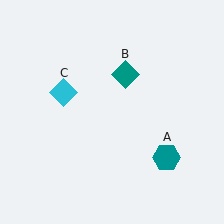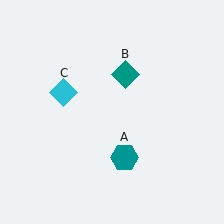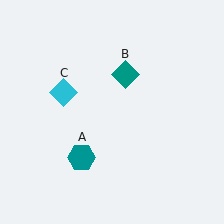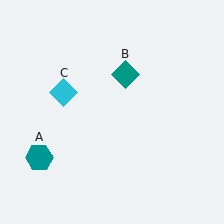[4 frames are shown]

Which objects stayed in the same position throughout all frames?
Teal diamond (object B) and cyan diamond (object C) remained stationary.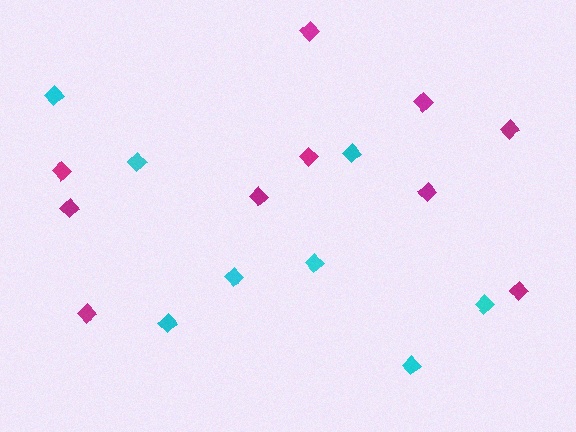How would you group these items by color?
There are 2 groups: one group of magenta diamonds (10) and one group of cyan diamonds (8).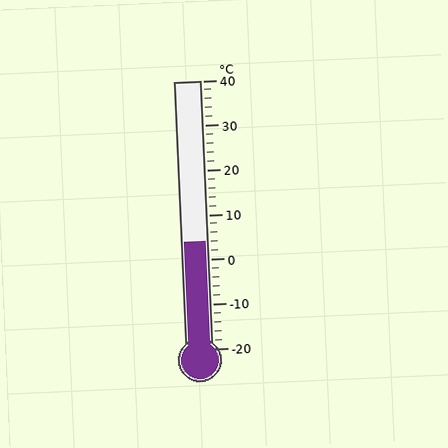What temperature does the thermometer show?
The thermometer shows approximately 4°C.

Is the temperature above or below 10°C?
The temperature is below 10°C.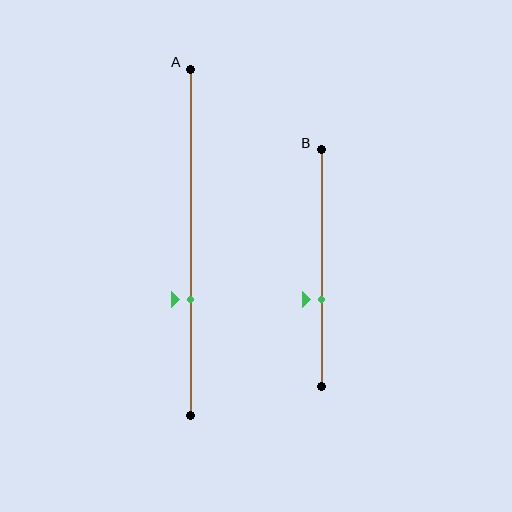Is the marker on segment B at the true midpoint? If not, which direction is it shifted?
No, the marker on segment B is shifted downward by about 13% of the segment length.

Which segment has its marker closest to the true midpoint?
Segment B has its marker closest to the true midpoint.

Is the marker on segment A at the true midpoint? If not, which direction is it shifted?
No, the marker on segment A is shifted downward by about 17% of the segment length.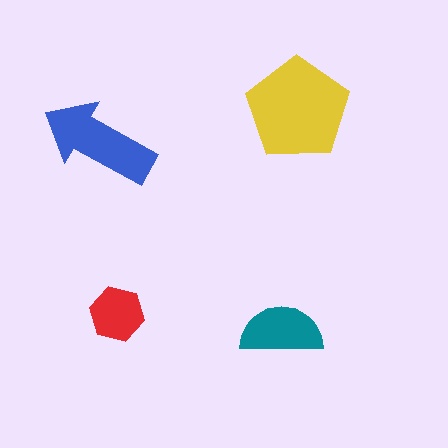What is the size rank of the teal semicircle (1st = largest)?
3rd.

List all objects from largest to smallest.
The yellow pentagon, the blue arrow, the teal semicircle, the red hexagon.